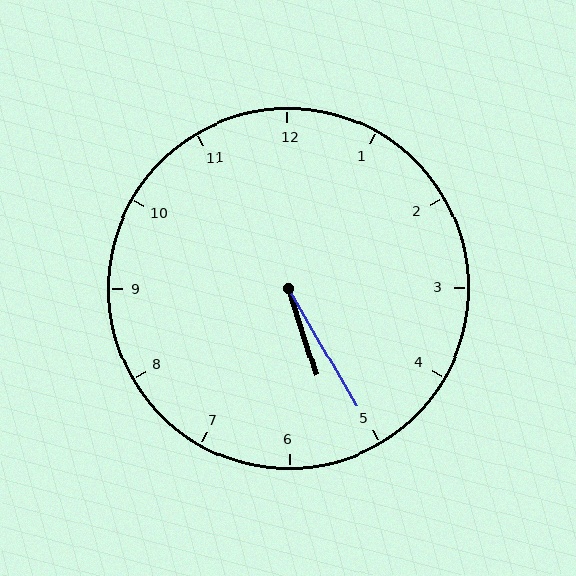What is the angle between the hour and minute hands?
Approximately 12 degrees.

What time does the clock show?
5:25.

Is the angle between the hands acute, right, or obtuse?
It is acute.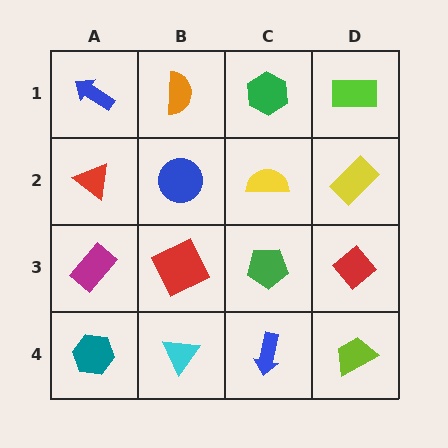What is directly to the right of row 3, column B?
A green pentagon.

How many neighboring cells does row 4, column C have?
3.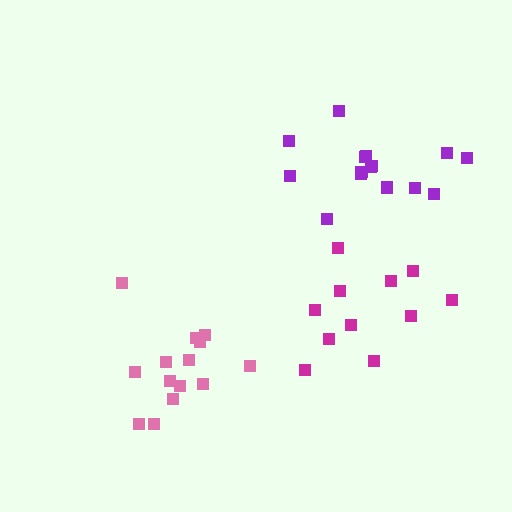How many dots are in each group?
Group 1: 15 dots, Group 2: 14 dots, Group 3: 11 dots (40 total).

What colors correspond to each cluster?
The clusters are colored: purple, pink, magenta.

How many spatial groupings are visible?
There are 3 spatial groupings.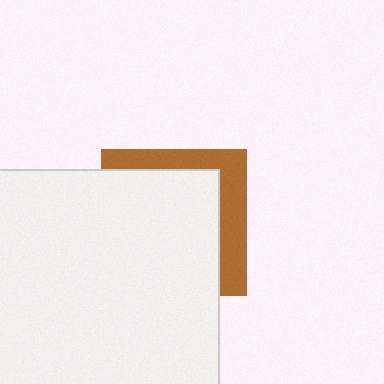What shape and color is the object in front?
The object in front is a white rectangle.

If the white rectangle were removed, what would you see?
You would see the complete brown square.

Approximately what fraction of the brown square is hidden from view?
Roughly 70% of the brown square is hidden behind the white rectangle.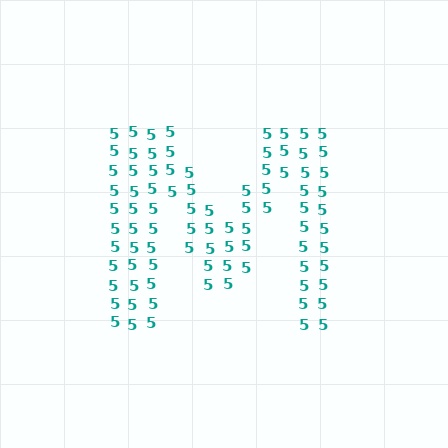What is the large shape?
The large shape is the letter M.